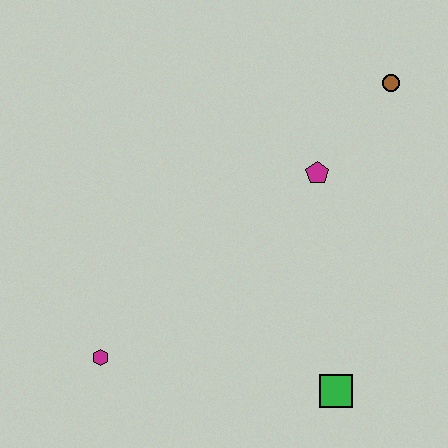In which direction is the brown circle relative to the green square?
The brown circle is above the green square.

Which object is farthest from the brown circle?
The magenta hexagon is farthest from the brown circle.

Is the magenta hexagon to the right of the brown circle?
No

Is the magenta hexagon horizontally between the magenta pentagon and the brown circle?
No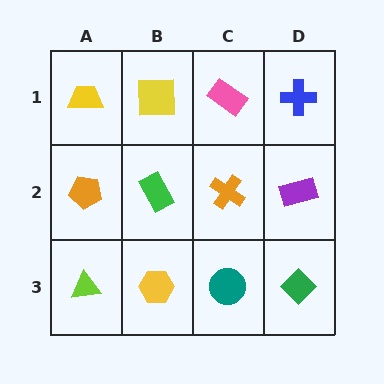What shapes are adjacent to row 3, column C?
An orange cross (row 2, column C), a yellow hexagon (row 3, column B), a green diamond (row 3, column D).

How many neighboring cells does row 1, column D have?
2.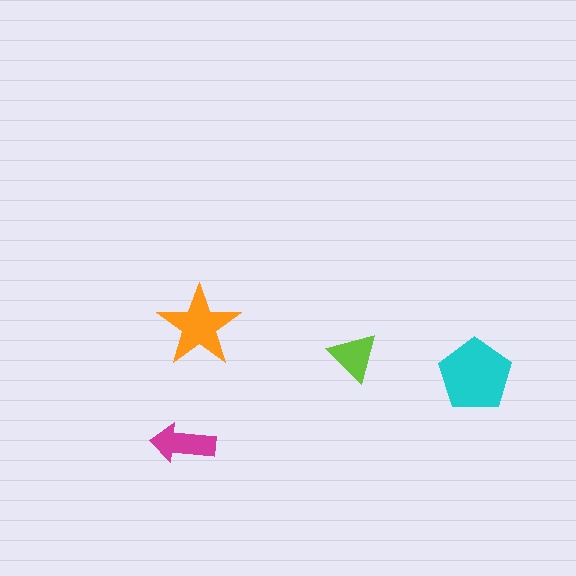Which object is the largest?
The cyan pentagon.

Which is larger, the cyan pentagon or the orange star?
The cyan pentagon.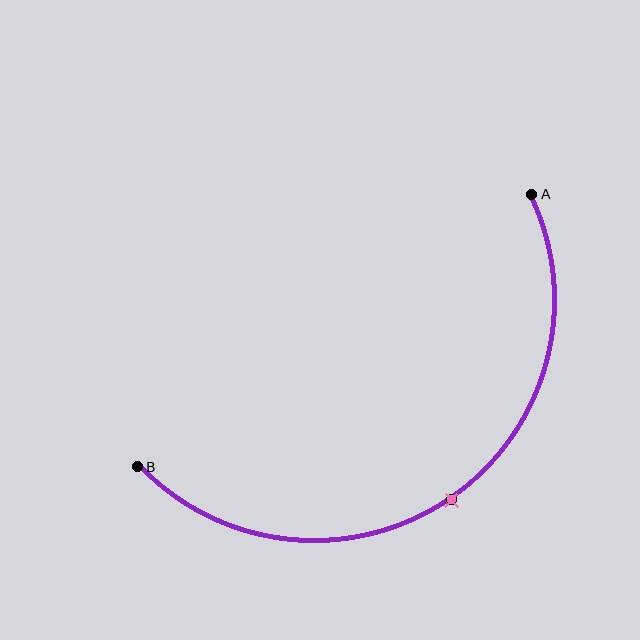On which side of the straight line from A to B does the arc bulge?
The arc bulges below and to the right of the straight line connecting A and B.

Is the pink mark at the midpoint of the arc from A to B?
Yes. The pink mark lies on the arc at equal arc-length from both A and B — it is the arc midpoint.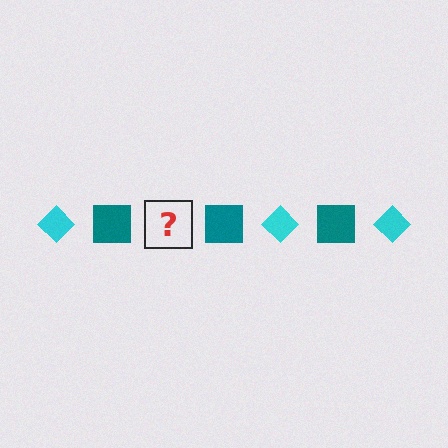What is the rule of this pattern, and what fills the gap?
The rule is that the pattern alternates between cyan diamond and teal square. The gap should be filled with a cyan diamond.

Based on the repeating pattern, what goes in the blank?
The blank should be a cyan diamond.